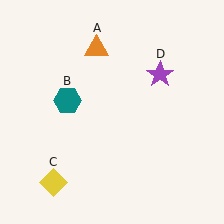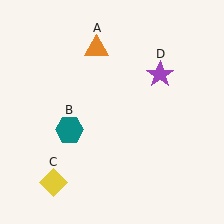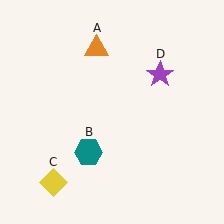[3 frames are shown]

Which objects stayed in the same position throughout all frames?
Orange triangle (object A) and yellow diamond (object C) and purple star (object D) remained stationary.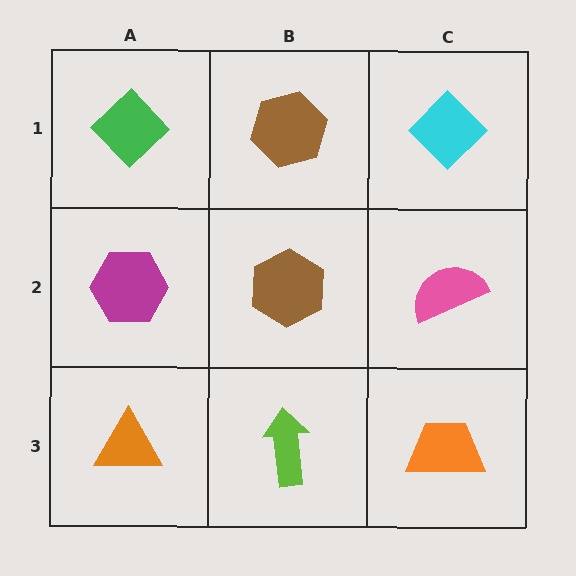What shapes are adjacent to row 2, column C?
A cyan diamond (row 1, column C), an orange trapezoid (row 3, column C), a brown hexagon (row 2, column B).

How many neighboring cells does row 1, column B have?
3.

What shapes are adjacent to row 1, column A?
A magenta hexagon (row 2, column A), a brown hexagon (row 1, column B).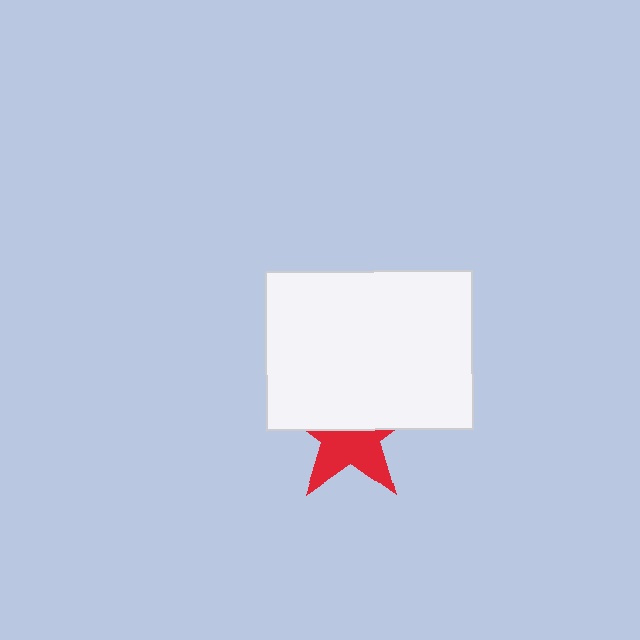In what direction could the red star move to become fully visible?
The red star could move down. That would shift it out from behind the white rectangle entirely.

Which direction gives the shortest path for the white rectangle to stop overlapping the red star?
Moving up gives the shortest separation.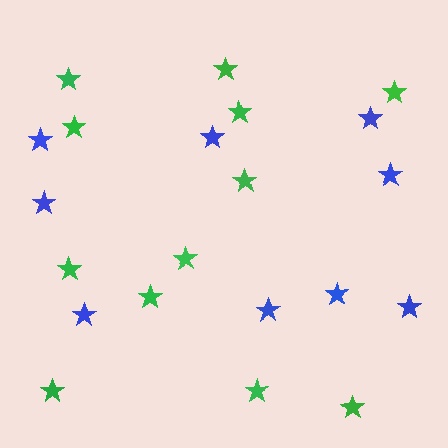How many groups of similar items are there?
There are 2 groups: one group of green stars (12) and one group of blue stars (9).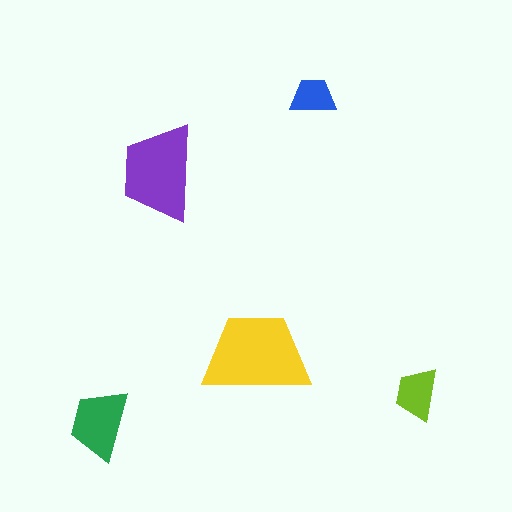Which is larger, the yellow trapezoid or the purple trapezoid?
The yellow one.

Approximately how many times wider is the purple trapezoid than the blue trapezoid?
About 2 times wider.